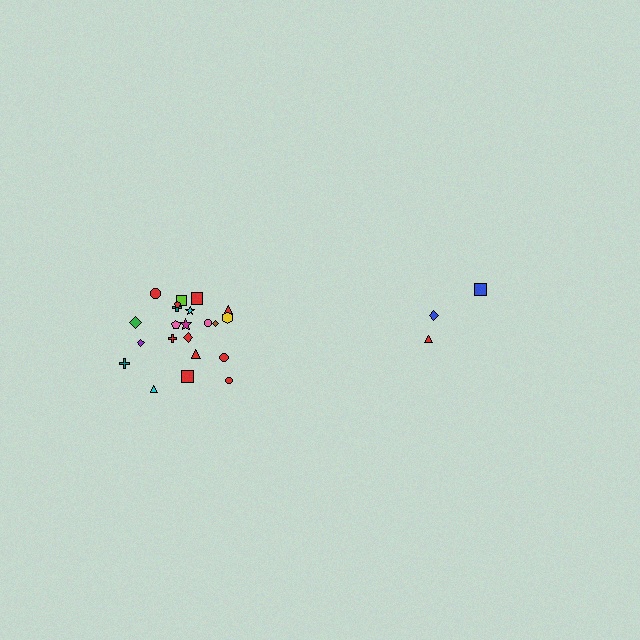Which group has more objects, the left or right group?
The left group.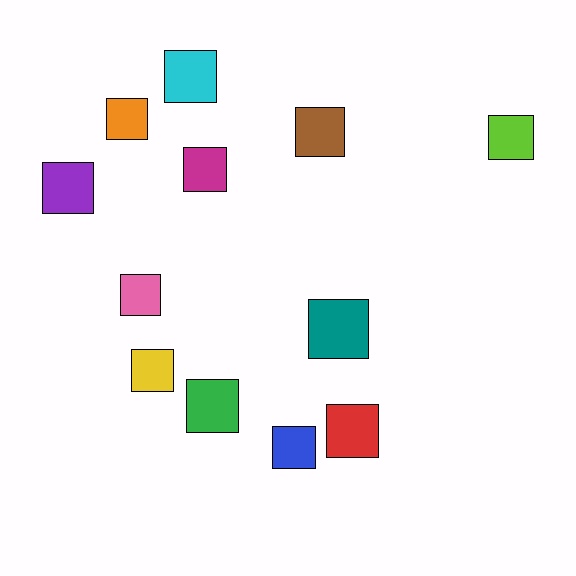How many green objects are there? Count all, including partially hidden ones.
There is 1 green object.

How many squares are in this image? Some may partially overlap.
There are 12 squares.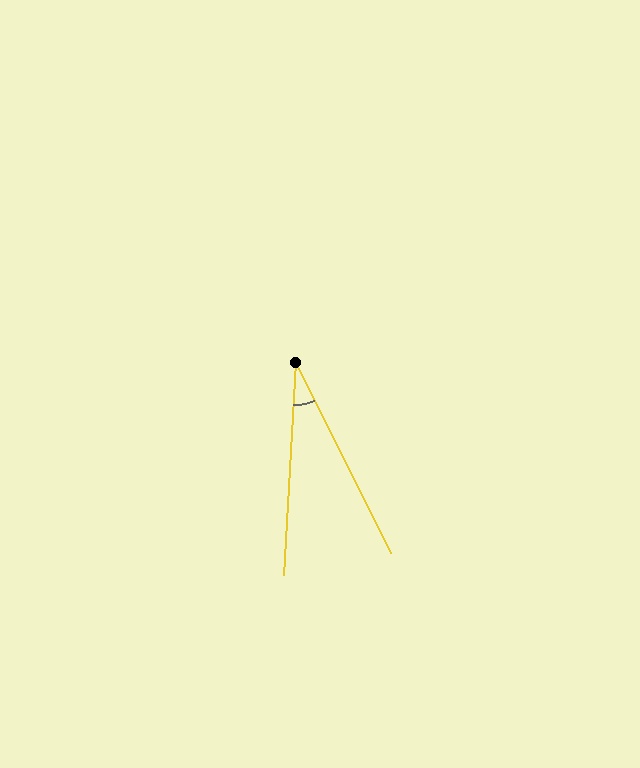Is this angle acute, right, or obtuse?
It is acute.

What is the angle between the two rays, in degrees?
Approximately 30 degrees.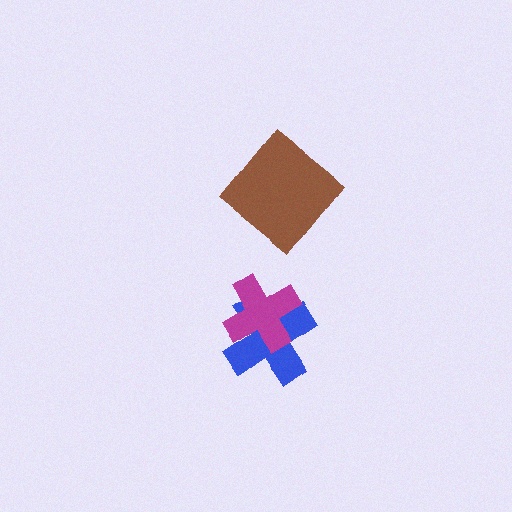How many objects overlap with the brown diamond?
0 objects overlap with the brown diamond.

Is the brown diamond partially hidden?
No, no other shape covers it.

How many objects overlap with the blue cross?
1 object overlaps with the blue cross.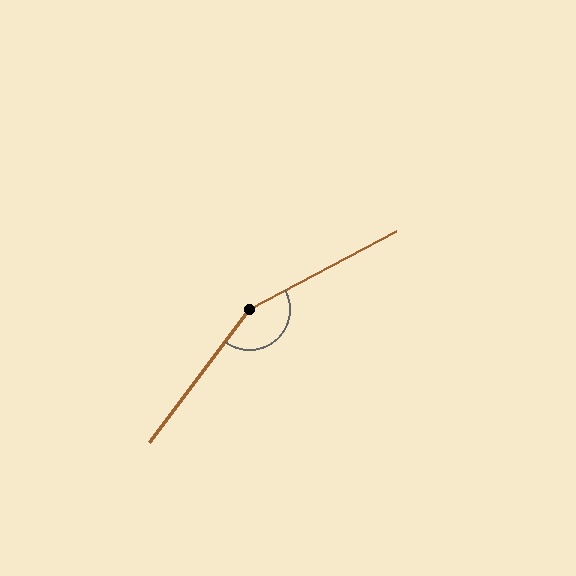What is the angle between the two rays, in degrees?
Approximately 155 degrees.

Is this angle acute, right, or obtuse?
It is obtuse.